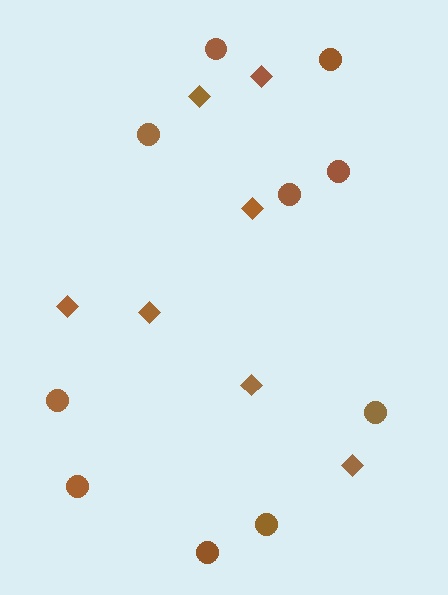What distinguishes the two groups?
There are 2 groups: one group of diamonds (7) and one group of circles (10).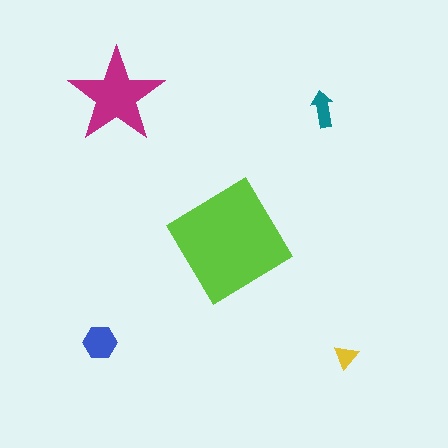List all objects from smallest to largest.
The yellow triangle, the teal arrow, the blue hexagon, the magenta star, the lime diamond.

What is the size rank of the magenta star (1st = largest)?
2nd.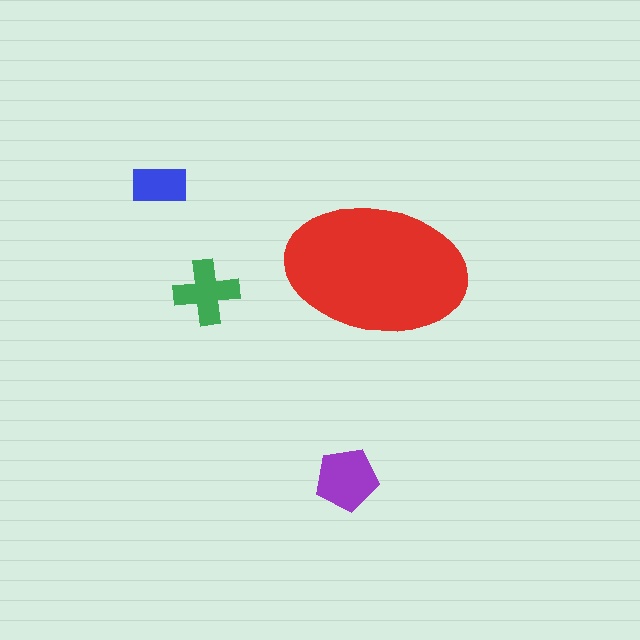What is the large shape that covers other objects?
A red ellipse.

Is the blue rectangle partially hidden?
No, the blue rectangle is fully visible.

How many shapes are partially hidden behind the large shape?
0 shapes are partially hidden.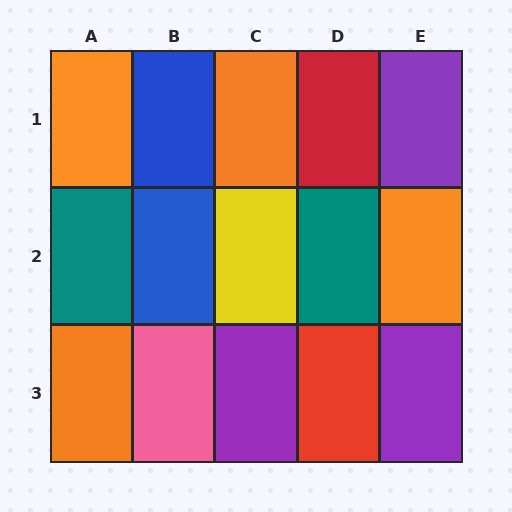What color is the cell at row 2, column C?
Yellow.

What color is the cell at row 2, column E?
Orange.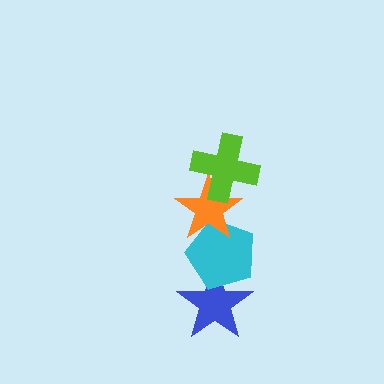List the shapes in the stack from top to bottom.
From top to bottom: the lime cross, the orange star, the cyan pentagon, the blue star.